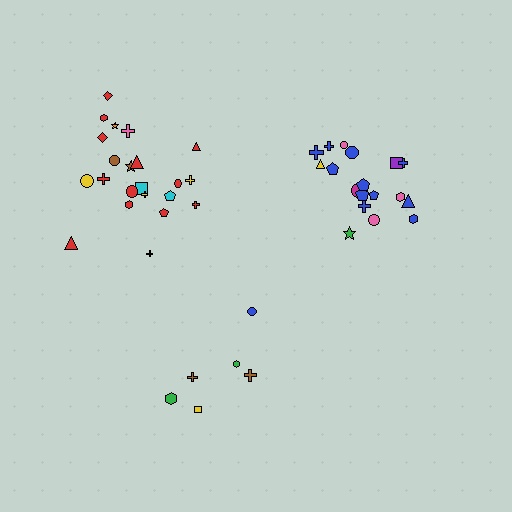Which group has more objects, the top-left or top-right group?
The top-left group.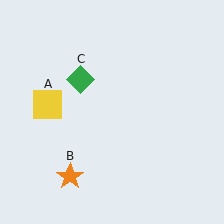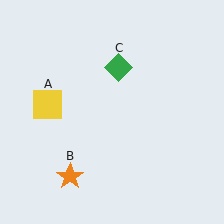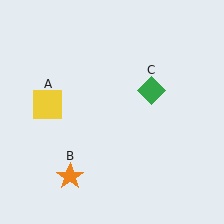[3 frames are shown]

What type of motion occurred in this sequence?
The green diamond (object C) rotated clockwise around the center of the scene.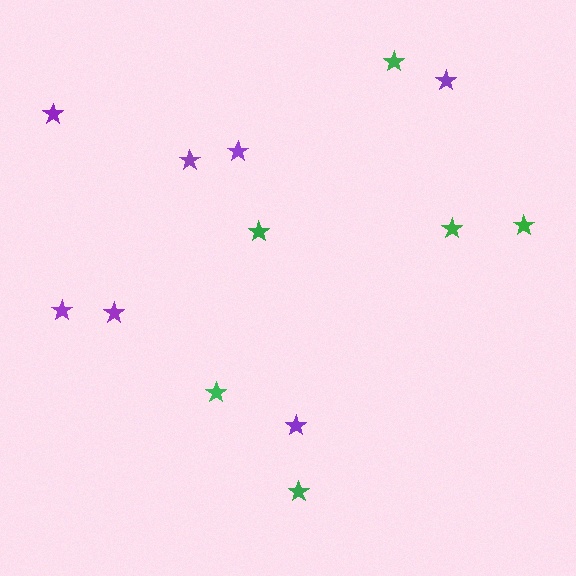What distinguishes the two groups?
There are 2 groups: one group of green stars (6) and one group of purple stars (7).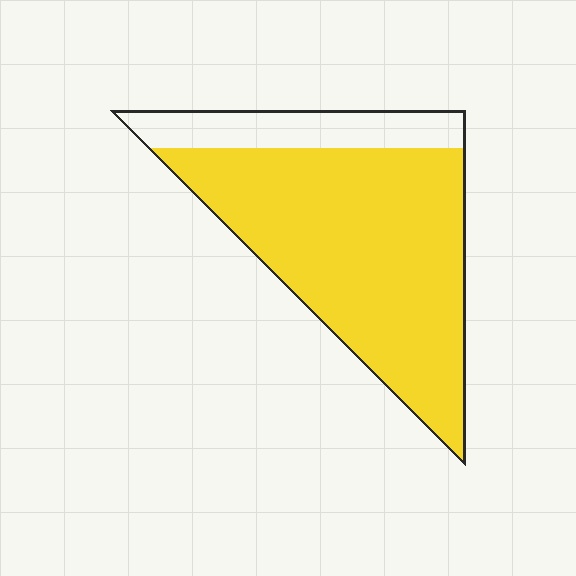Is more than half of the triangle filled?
Yes.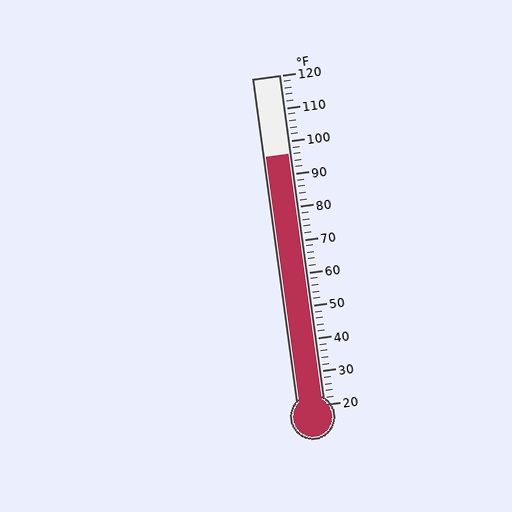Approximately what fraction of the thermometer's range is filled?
The thermometer is filled to approximately 75% of its range.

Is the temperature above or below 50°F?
The temperature is above 50°F.